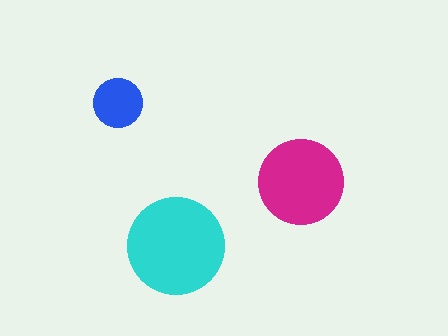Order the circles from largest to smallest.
the cyan one, the magenta one, the blue one.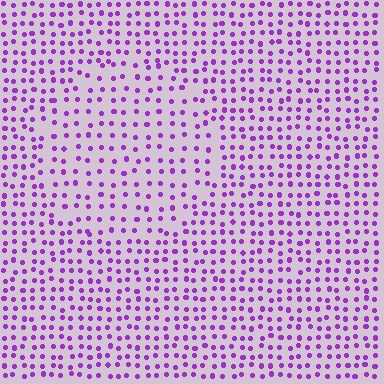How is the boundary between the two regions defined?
The boundary is defined by a change in element density (approximately 1.6x ratio). All elements are the same color, size, and shape.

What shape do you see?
I see a circle.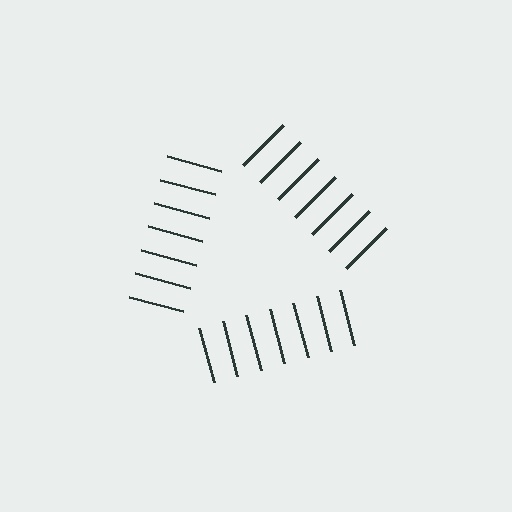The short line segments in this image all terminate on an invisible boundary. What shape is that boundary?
An illusory triangle — the line segments terminate on its edges but no continuous stroke is drawn.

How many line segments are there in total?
21 — 7 along each of the 3 edges.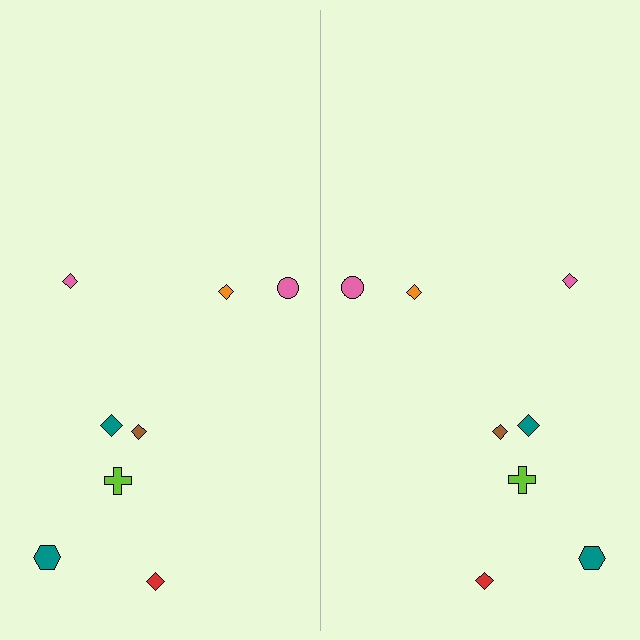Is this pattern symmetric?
Yes, this pattern has bilateral (reflection) symmetry.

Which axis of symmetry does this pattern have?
The pattern has a vertical axis of symmetry running through the center of the image.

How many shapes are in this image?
There are 16 shapes in this image.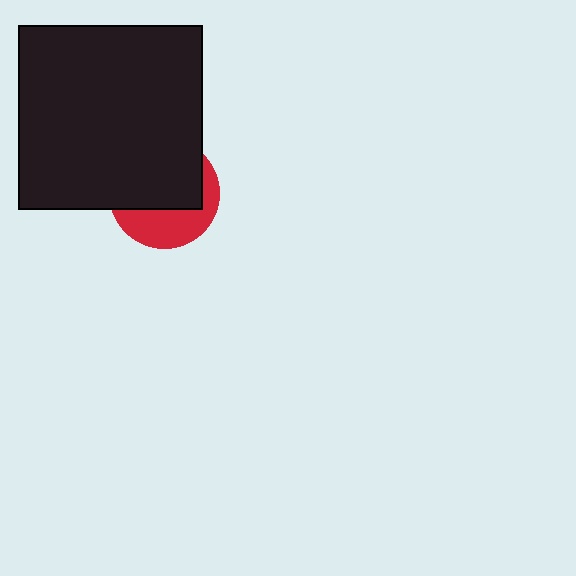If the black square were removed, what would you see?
You would see the complete red circle.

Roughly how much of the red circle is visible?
A small part of it is visible (roughly 39%).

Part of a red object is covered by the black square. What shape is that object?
It is a circle.